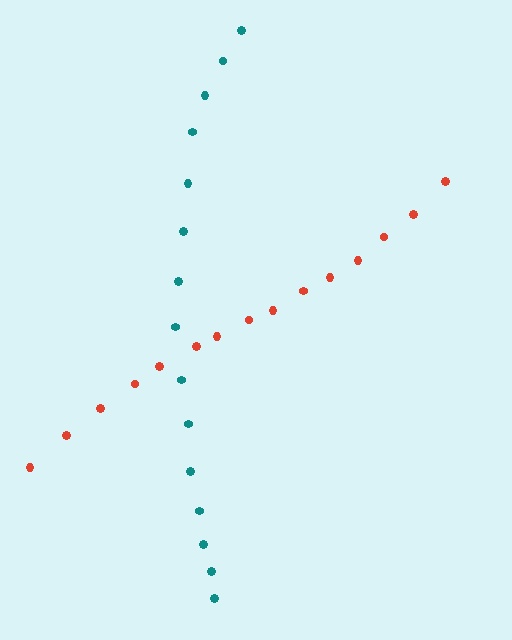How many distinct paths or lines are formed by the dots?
There are 2 distinct paths.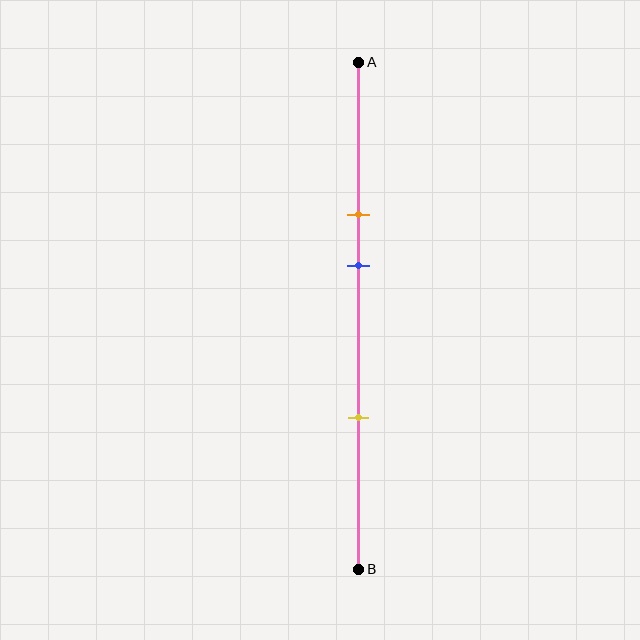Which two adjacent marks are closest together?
The orange and blue marks are the closest adjacent pair.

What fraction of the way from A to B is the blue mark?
The blue mark is approximately 40% (0.4) of the way from A to B.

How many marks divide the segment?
There are 3 marks dividing the segment.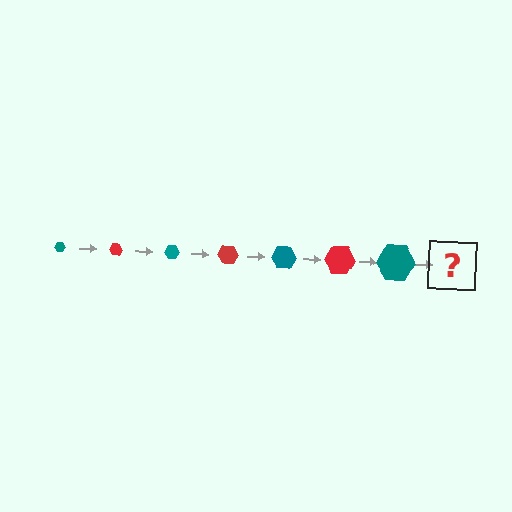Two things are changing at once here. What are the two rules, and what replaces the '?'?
The two rules are that the hexagon grows larger each step and the color cycles through teal and red. The '?' should be a red hexagon, larger than the previous one.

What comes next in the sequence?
The next element should be a red hexagon, larger than the previous one.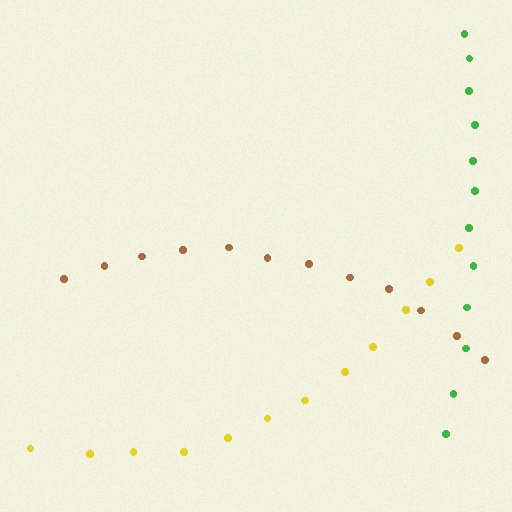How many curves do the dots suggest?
There are 3 distinct paths.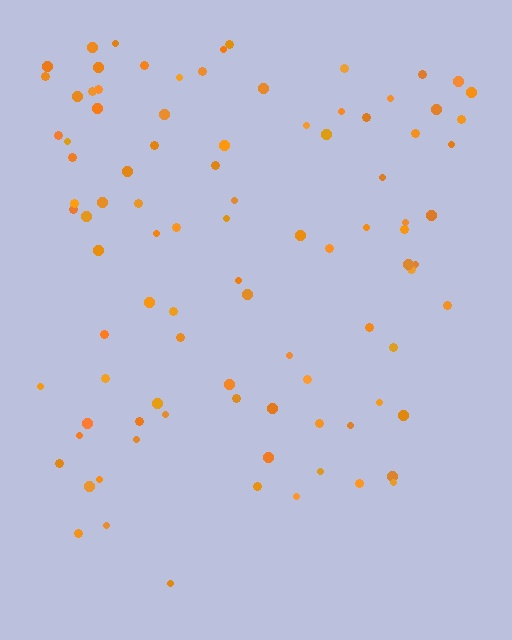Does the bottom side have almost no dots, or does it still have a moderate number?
Still a moderate number, just noticeably fewer than the top.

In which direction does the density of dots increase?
From bottom to top, with the top side densest.